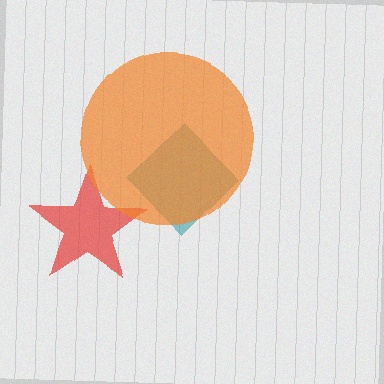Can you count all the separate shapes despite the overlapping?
Yes, there are 3 separate shapes.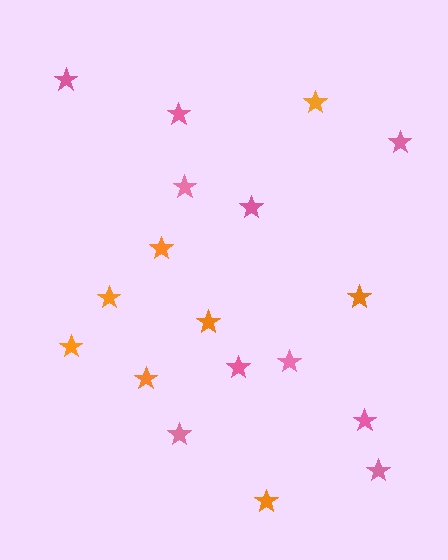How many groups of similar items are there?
There are 2 groups: one group of pink stars (10) and one group of orange stars (8).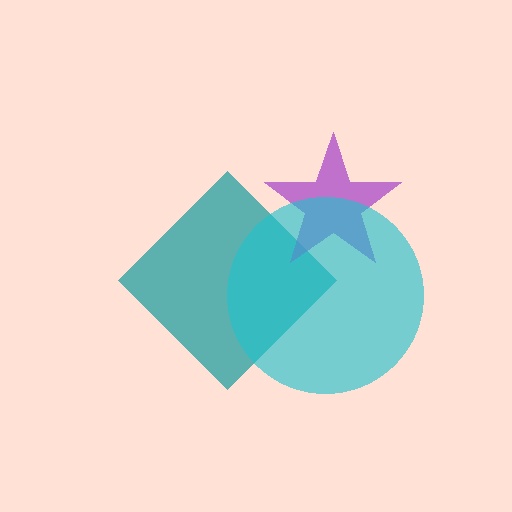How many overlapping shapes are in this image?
There are 3 overlapping shapes in the image.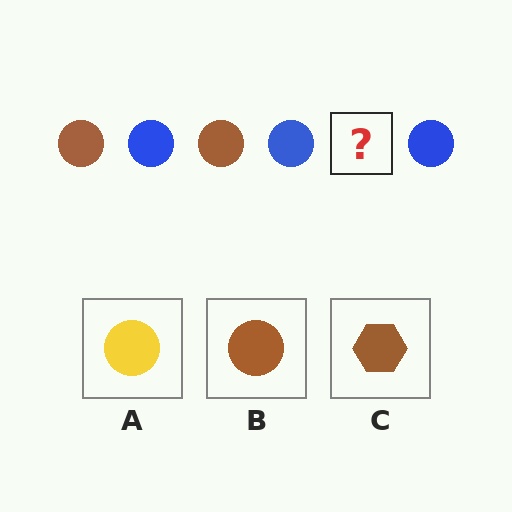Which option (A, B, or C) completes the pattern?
B.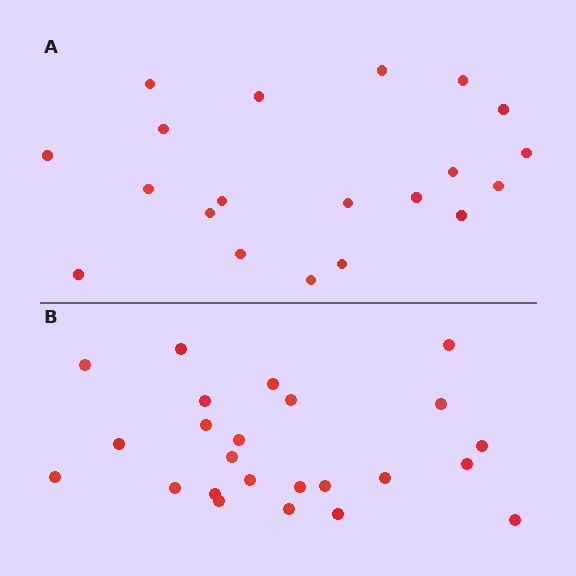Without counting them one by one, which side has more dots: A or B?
Region B (the bottom region) has more dots.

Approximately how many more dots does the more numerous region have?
Region B has about 4 more dots than region A.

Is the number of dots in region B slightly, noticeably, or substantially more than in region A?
Region B has only slightly more — the two regions are fairly close. The ratio is roughly 1.2 to 1.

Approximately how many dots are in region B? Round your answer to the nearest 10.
About 20 dots. (The exact count is 24, which rounds to 20.)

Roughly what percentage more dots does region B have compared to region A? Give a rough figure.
About 20% more.